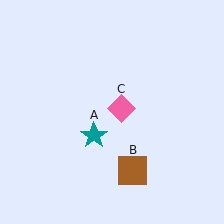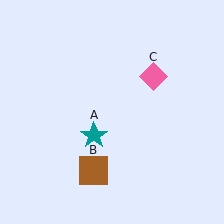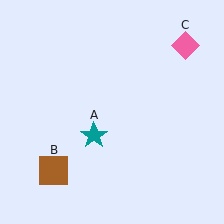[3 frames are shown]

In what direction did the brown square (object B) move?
The brown square (object B) moved left.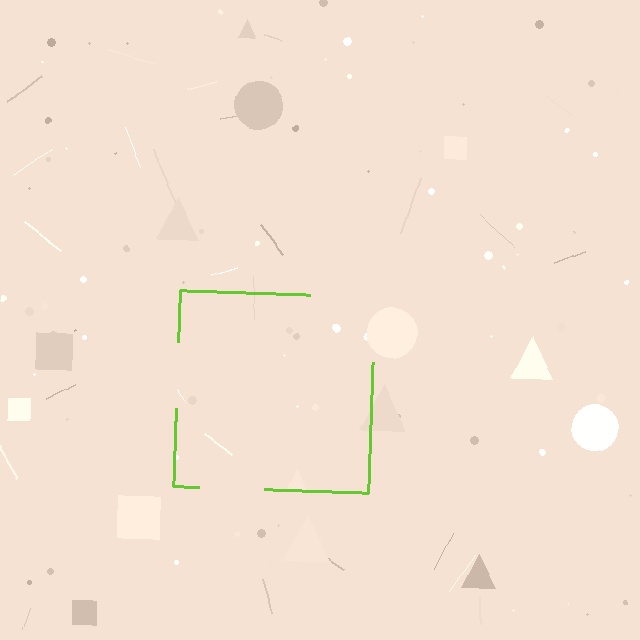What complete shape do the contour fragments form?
The contour fragments form a square.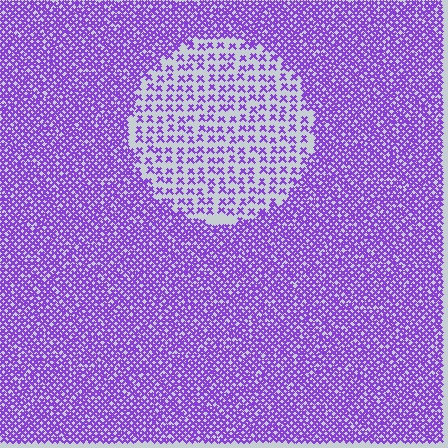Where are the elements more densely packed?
The elements are more densely packed outside the circle boundary.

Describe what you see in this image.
The image contains small purple elements arranged at two different densities. A circle-shaped region is visible where the elements are less densely packed than the surrounding area.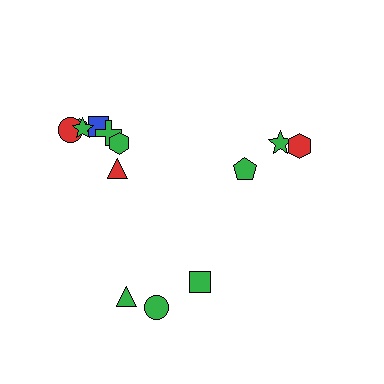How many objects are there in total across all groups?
There are 13 objects.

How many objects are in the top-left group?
There are 7 objects.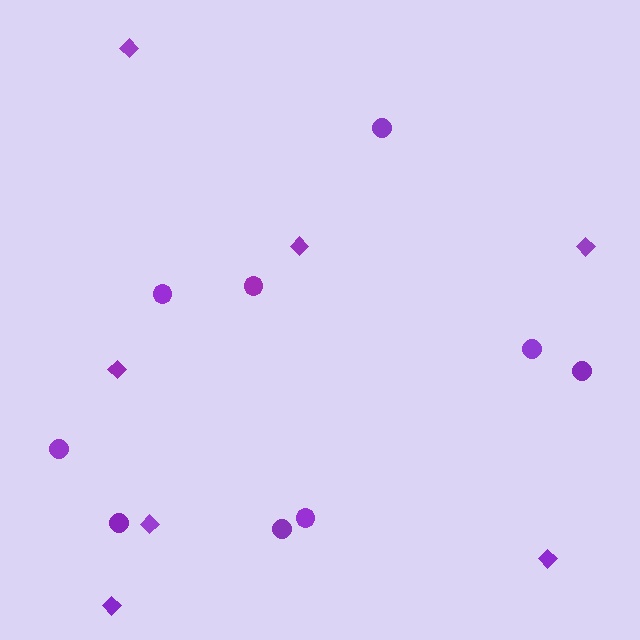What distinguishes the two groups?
There are 2 groups: one group of diamonds (7) and one group of circles (9).